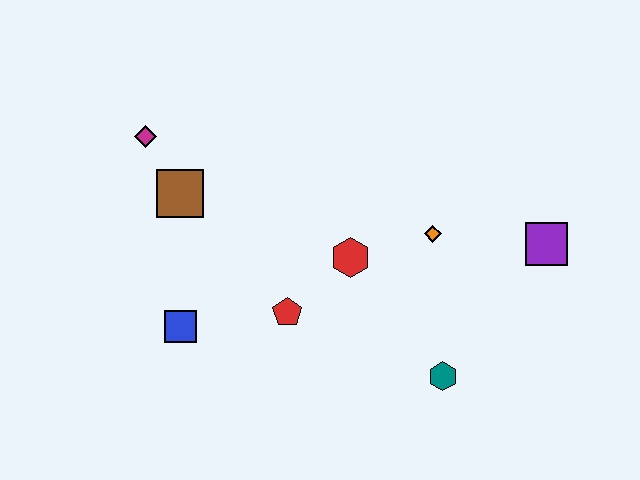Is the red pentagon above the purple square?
No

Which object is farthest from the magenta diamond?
The purple square is farthest from the magenta diamond.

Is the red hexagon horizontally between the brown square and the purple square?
Yes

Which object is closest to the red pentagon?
The red hexagon is closest to the red pentagon.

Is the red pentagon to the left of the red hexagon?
Yes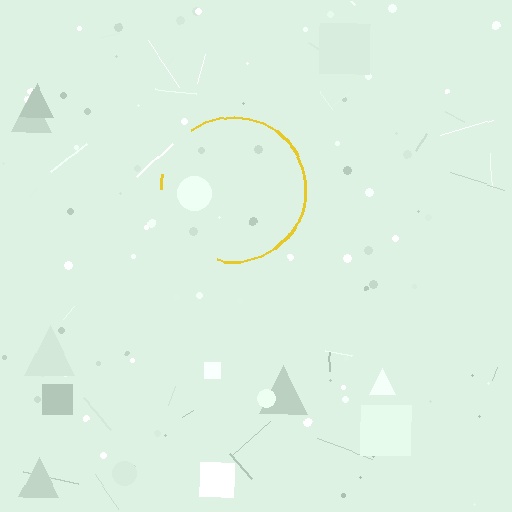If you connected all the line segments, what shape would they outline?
They would outline a circle.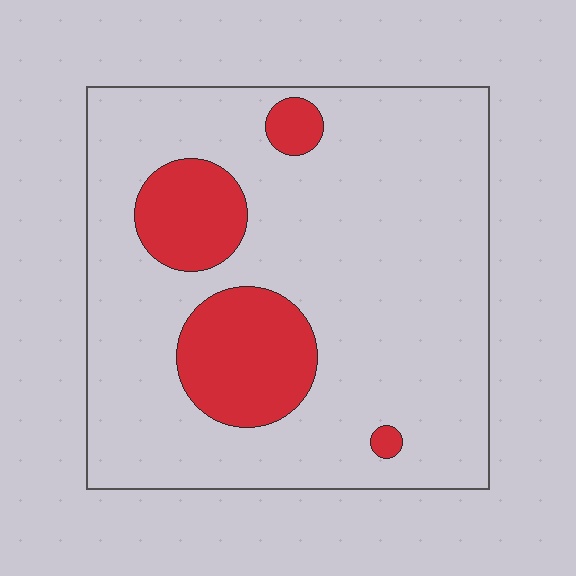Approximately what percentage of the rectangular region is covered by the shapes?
Approximately 20%.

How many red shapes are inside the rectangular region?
4.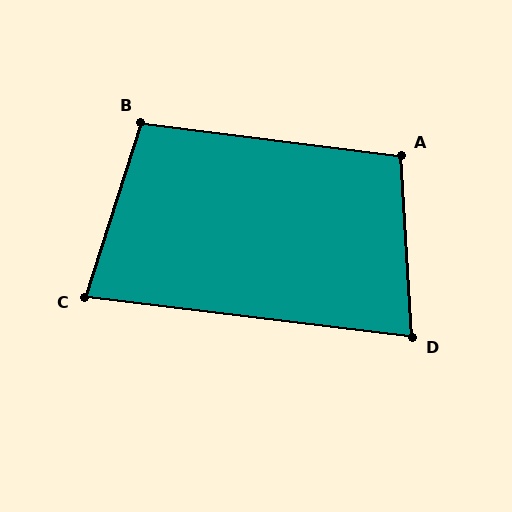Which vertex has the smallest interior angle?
C, at approximately 79 degrees.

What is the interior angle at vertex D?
Approximately 79 degrees (acute).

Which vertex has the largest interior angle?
A, at approximately 101 degrees.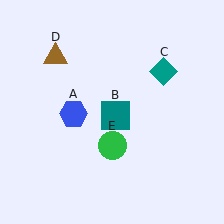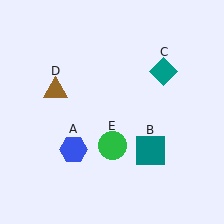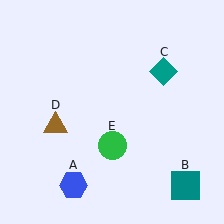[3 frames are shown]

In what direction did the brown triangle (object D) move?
The brown triangle (object D) moved down.